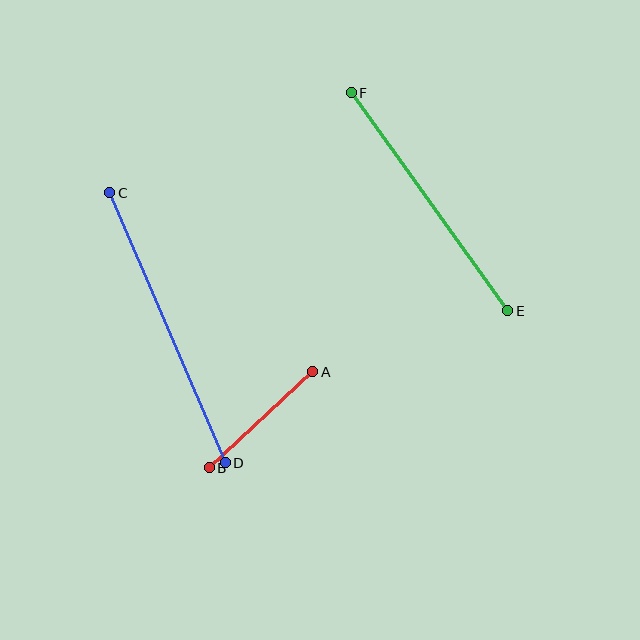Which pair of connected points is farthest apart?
Points C and D are farthest apart.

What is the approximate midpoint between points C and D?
The midpoint is at approximately (167, 328) pixels.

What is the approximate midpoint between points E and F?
The midpoint is at approximately (429, 202) pixels.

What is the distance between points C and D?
The distance is approximately 294 pixels.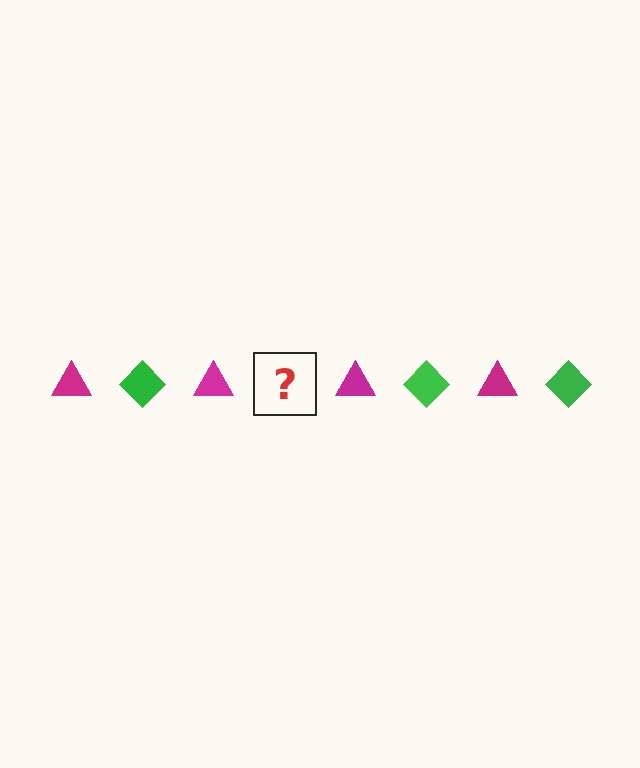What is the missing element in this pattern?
The missing element is a green diamond.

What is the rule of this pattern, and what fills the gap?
The rule is that the pattern alternates between magenta triangle and green diamond. The gap should be filled with a green diamond.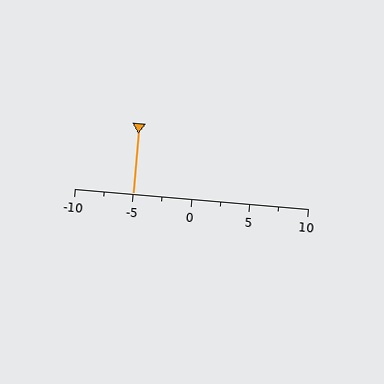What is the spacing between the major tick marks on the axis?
The major ticks are spaced 5 apart.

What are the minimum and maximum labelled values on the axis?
The axis runs from -10 to 10.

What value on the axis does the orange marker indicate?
The marker indicates approximately -5.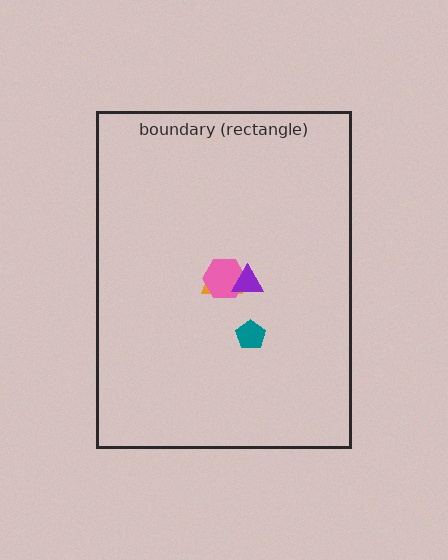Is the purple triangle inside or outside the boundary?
Inside.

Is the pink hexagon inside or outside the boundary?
Inside.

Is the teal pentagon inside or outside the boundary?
Inside.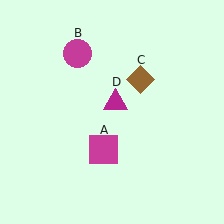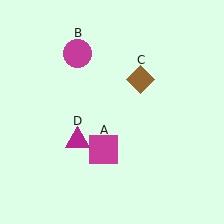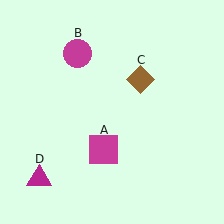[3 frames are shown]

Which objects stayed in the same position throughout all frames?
Magenta square (object A) and magenta circle (object B) and brown diamond (object C) remained stationary.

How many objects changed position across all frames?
1 object changed position: magenta triangle (object D).